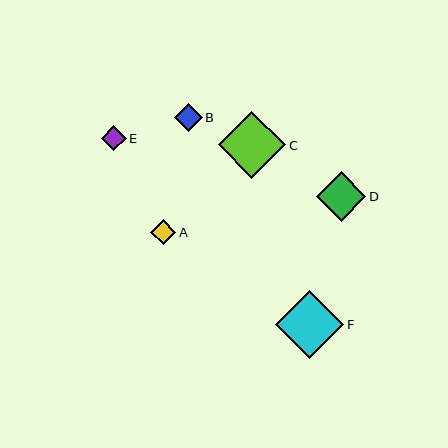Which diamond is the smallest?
Diamond A is the smallest with a size of approximately 25 pixels.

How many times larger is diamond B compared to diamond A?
Diamond B is approximately 1.1 times the size of diamond A.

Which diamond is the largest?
Diamond F is the largest with a size of approximately 69 pixels.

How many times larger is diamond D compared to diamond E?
Diamond D is approximately 2.0 times the size of diamond E.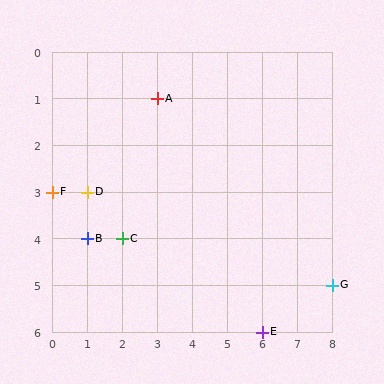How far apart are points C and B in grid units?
Points C and B are 1 column apart.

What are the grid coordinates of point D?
Point D is at grid coordinates (1, 3).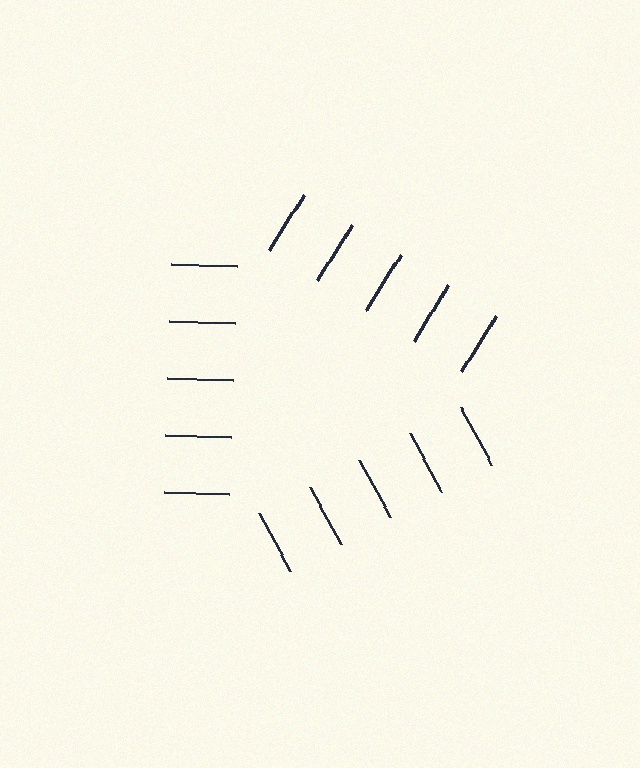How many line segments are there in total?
15 — 5 along each of the 3 edges.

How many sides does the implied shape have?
3 sides — the line-ends trace a triangle.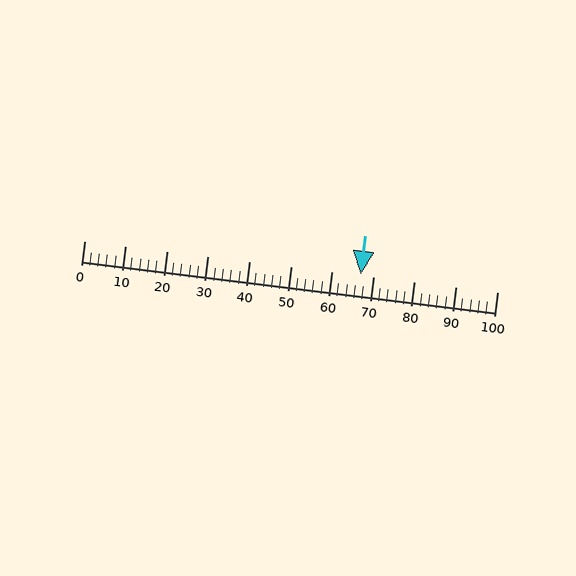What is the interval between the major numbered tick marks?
The major tick marks are spaced 10 units apart.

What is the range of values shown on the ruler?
The ruler shows values from 0 to 100.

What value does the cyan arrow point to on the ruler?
The cyan arrow points to approximately 67.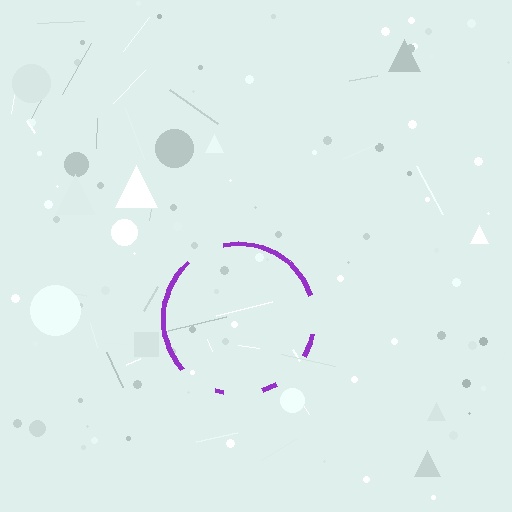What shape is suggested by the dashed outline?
The dashed outline suggests a circle.